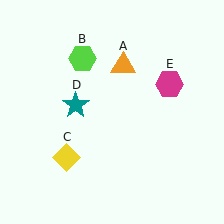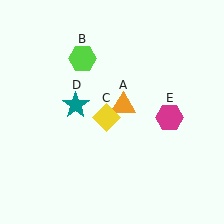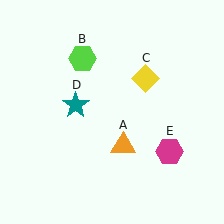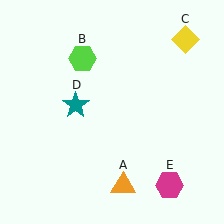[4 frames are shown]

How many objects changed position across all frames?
3 objects changed position: orange triangle (object A), yellow diamond (object C), magenta hexagon (object E).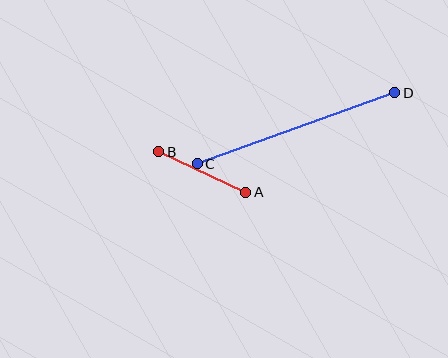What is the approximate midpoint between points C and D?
The midpoint is at approximately (296, 128) pixels.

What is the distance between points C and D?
The distance is approximately 210 pixels.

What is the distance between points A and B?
The distance is approximately 96 pixels.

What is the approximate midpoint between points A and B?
The midpoint is at approximately (202, 172) pixels.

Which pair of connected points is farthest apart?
Points C and D are farthest apart.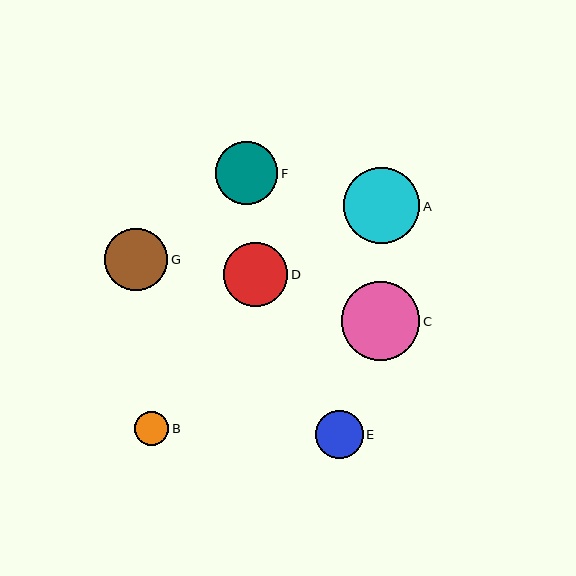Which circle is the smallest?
Circle B is the smallest with a size of approximately 34 pixels.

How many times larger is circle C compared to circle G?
Circle C is approximately 1.3 times the size of circle G.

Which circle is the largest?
Circle C is the largest with a size of approximately 79 pixels.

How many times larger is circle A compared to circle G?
Circle A is approximately 1.2 times the size of circle G.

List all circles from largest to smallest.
From largest to smallest: C, A, D, G, F, E, B.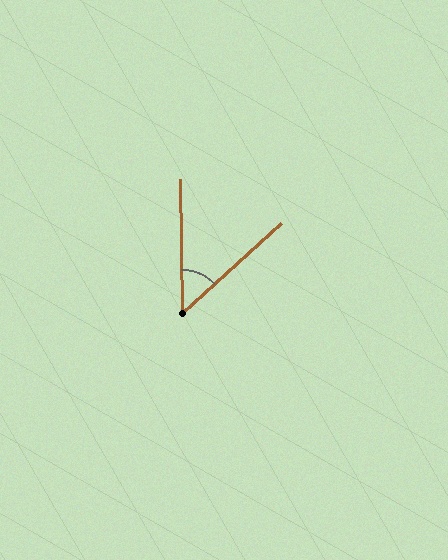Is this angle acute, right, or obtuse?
It is acute.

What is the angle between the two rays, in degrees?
Approximately 48 degrees.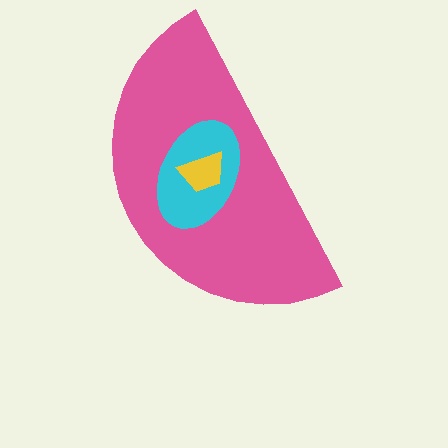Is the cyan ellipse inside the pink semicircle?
Yes.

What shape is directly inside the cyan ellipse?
The yellow trapezoid.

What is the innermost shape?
The yellow trapezoid.